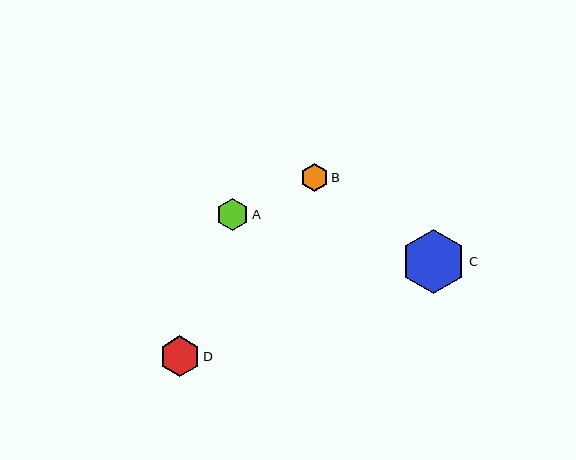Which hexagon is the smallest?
Hexagon B is the smallest with a size of approximately 28 pixels.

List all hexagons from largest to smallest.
From largest to smallest: C, D, A, B.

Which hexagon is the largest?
Hexagon C is the largest with a size of approximately 65 pixels.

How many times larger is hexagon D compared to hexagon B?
Hexagon D is approximately 1.5 times the size of hexagon B.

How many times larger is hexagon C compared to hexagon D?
Hexagon C is approximately 1.6 times the size of hexagon D.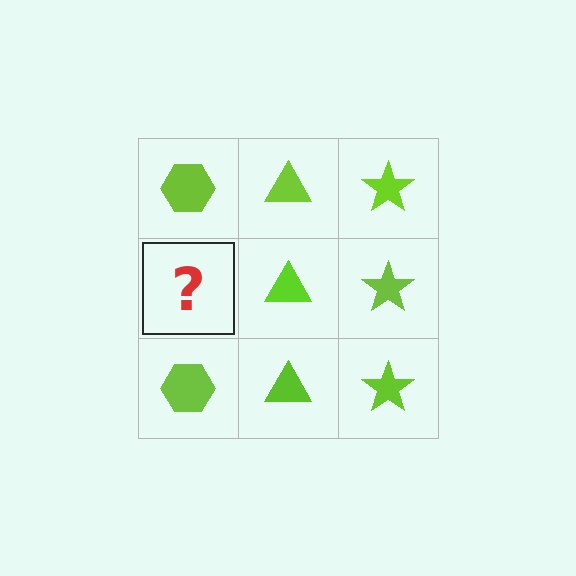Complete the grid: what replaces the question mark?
The question mark should be replaced with a lime hexagon.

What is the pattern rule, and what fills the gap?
The rule is that each column has a consistent shape. The gap should be filled with a lime hexagon.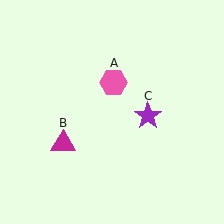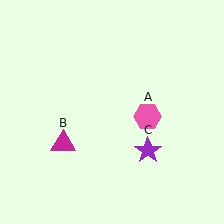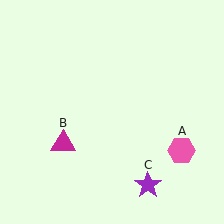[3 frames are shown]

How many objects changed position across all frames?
2 objects changed position: pink hexagon (object A), purple star (object C).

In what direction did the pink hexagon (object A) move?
The pink hexagon (object A) moved down and to the right.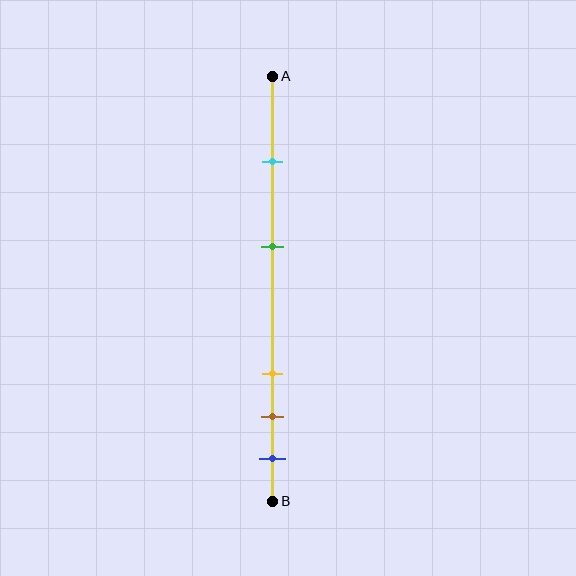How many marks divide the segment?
There are 5 marks dividing the segment.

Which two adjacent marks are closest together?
The brown and blue marks are the closest adjacent pair.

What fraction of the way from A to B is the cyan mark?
The cyan mark is approximately 20% (0.2) of the way from A to B.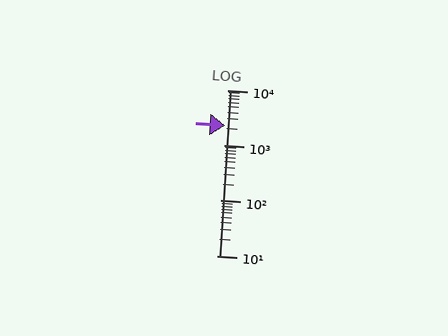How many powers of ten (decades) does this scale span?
The scale spans 3 decades, from 10 to 10000.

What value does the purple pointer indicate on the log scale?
The pointer indicates approximately 2300.